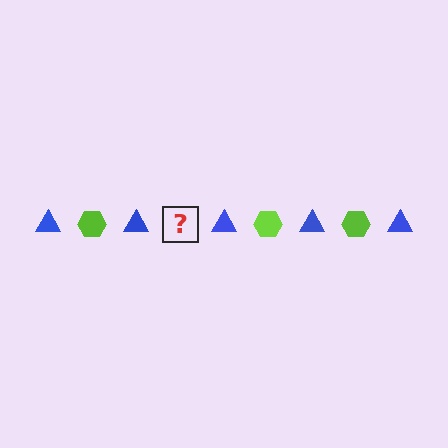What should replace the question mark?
The question mark should be replaced with a lime hexagon.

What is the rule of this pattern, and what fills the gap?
The rule is that the pattern alternates between blue triangle and lime hexagon. The gap should be filled with a lime hexagon.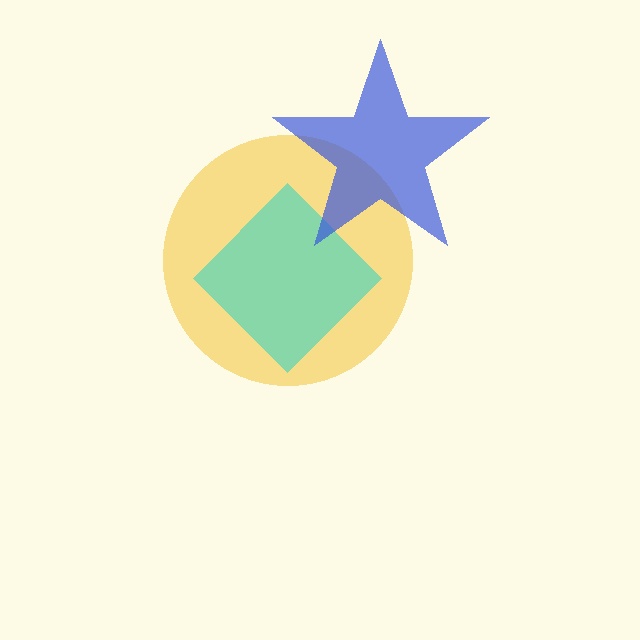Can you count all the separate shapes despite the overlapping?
Yes, there are 3 separate shapes.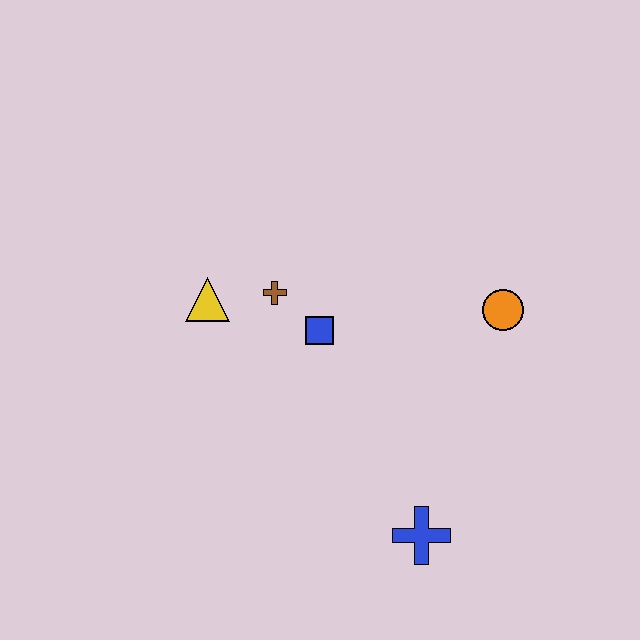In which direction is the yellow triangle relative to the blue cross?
The yellow triangle is above the blue cross.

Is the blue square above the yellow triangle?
No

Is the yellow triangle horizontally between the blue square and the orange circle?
No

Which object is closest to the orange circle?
The blue square is closest to the orange circle.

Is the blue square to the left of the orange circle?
Yes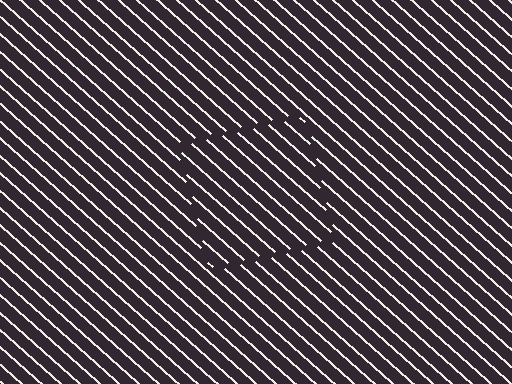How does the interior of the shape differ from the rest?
The interior of the shape contains the same grating, shifted by half a period — the contour is defined by the phase discontinuity where line-ends from the inner and outer gratings abut.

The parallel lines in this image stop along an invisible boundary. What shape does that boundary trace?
An illusory square. The interior of the shape contains the same grating, shifted by half a period — the contour is defined by the phase discontinuity where line-ends from the inner and outer gratings abut.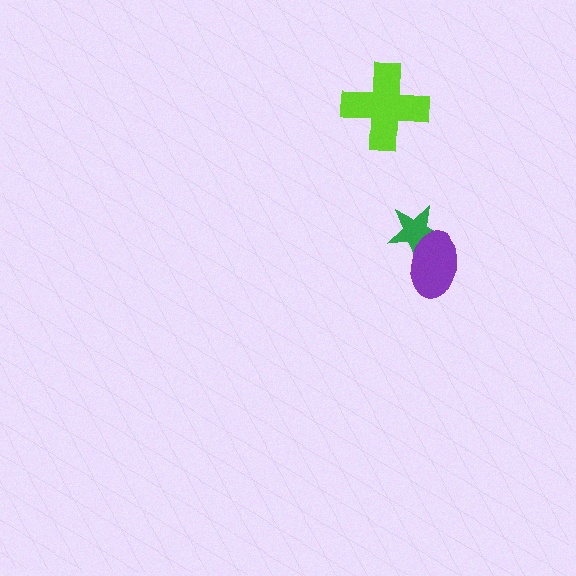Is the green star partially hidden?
Yes, it is partially covered by another shape.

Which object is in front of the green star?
The purple ellipse is in front of the green star.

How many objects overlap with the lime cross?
0 objects overlap with the lime cross.